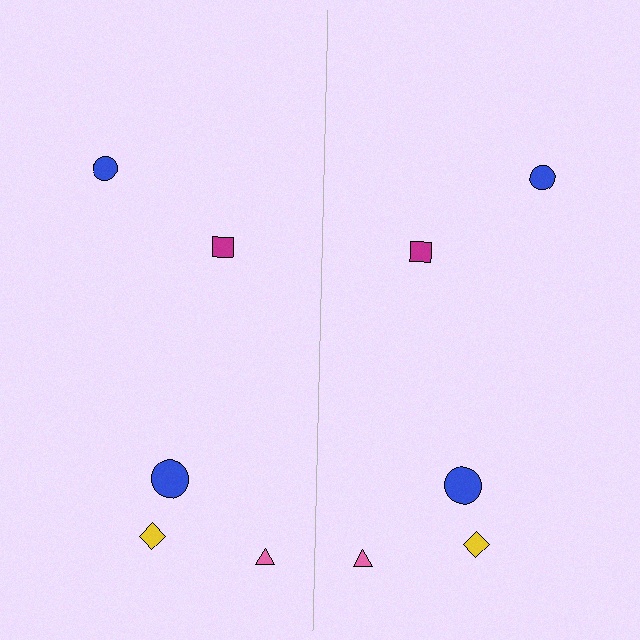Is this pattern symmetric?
Yes, this pattern has bilateral (reflection) symmetry.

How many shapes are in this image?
There are 10 shapes in this image.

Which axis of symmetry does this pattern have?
The pattern has a vertical axis of symmetry running through the center of the image.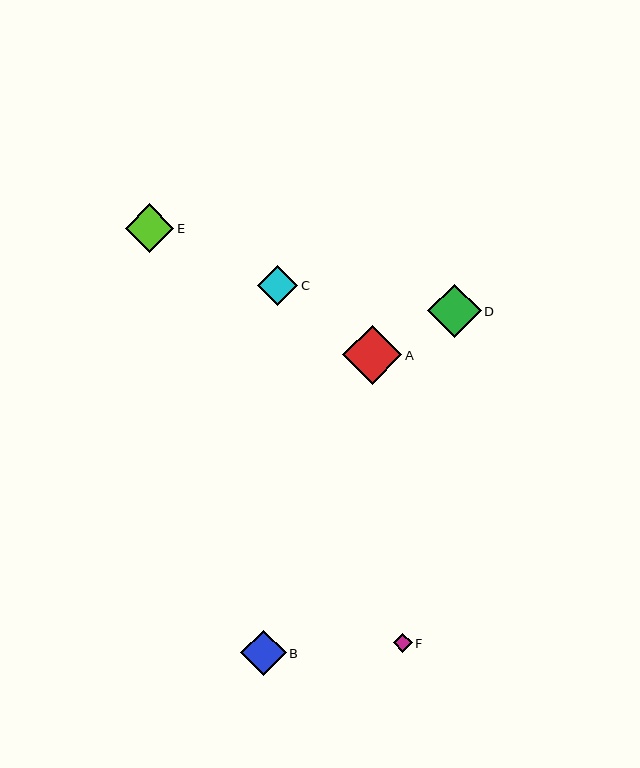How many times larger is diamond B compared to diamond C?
Diamond B is approximately 1.1 times the size of diamond C.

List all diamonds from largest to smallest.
From largest to smallest: A, D, E, B, C, F.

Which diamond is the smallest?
Diamond F is the smallest with a size of approximately 19 pixels.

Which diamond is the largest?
Diamond A is the largest with a size of approximately 59 pixels.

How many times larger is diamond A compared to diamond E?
Diamond A is approximately 1.2 times the size of diamond E.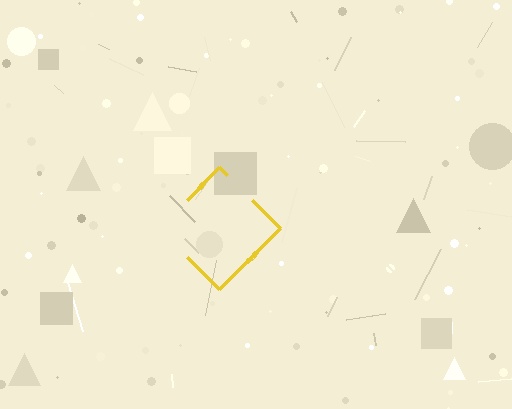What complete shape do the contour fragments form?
The contour fragments form a diamond.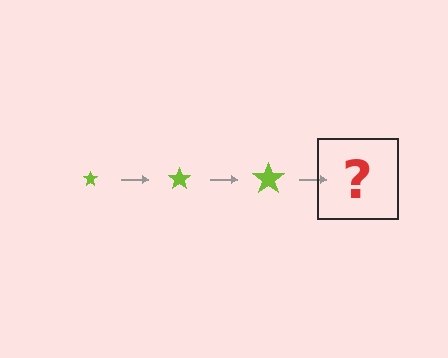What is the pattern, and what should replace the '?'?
The pattern is that the star gets progressively larger each step. The '?' should be a lime star, larger than the previous one.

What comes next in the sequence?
The next element should be a lime star, larger than the previous one.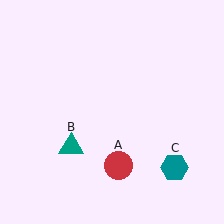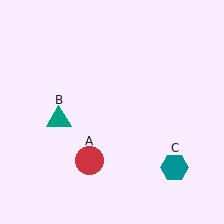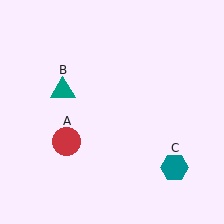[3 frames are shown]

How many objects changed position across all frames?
2 objects changed position: red circle (object A), teal triangle (object B).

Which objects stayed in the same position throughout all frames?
Teal hexagon (object C) remained stationary.